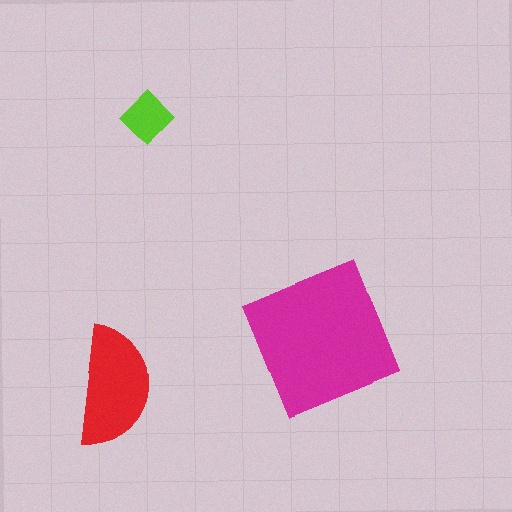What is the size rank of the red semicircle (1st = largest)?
2nd.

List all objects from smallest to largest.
The lime diamond, the red semicircle, the magenta square.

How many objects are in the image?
There are 3 objects in the image.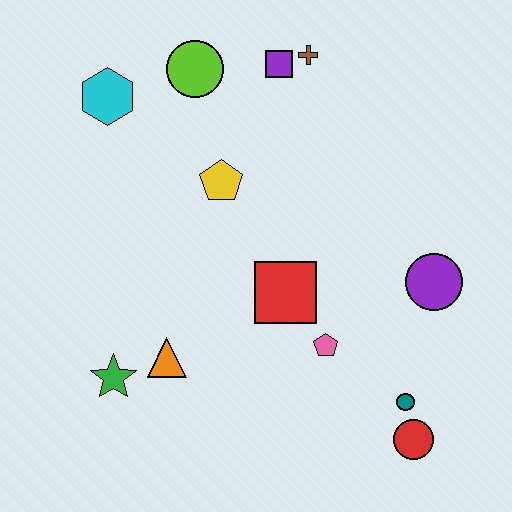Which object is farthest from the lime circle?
The red circle is farthest from the lime circle.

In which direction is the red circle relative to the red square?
The red circle is below the red square.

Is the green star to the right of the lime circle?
No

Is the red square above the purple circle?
No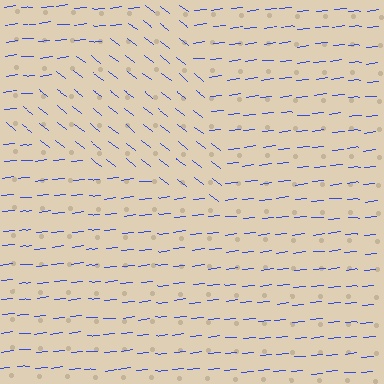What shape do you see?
I see a triangle.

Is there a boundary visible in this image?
Yes, there is a texture boundary formed by a change in line orientation.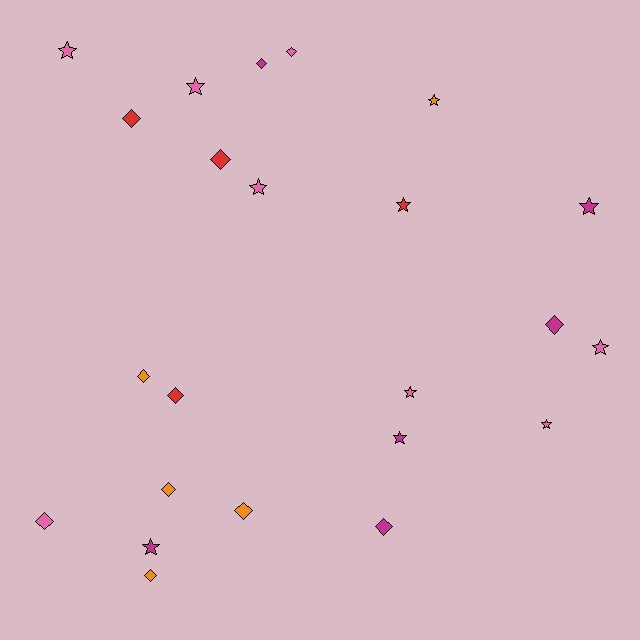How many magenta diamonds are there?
There are 3 magenta diamonds.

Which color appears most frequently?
Pink, with 8 objects.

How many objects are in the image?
There are 23 objects.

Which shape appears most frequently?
Diamond, with 12 objects.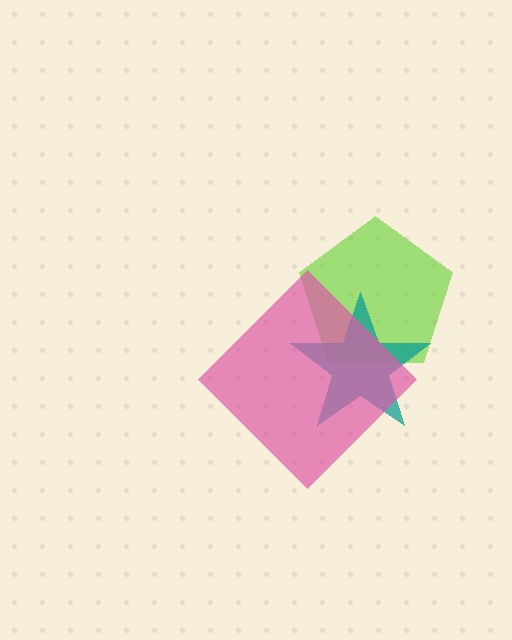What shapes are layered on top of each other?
The layered shapes are: a lime pentagon, a teal star, a pink diamond.